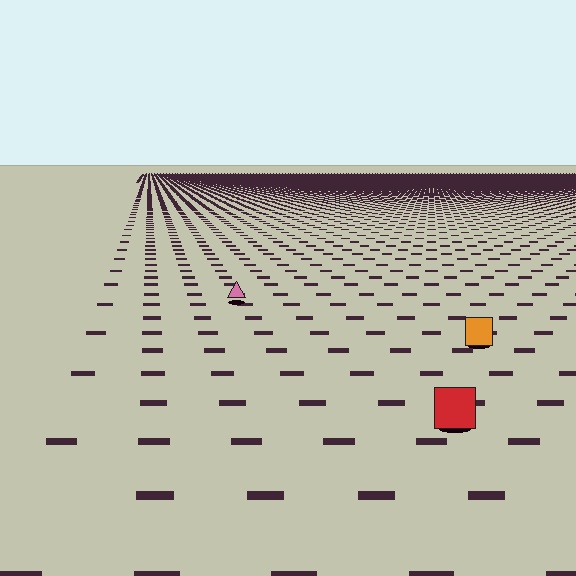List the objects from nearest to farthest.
From nearest to farthest: the red square, the orange square, the pink triangle.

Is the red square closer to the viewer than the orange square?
Yes. The red square is closer — you can tell from the texture gradient: the ground texture is coarser near it.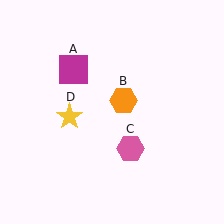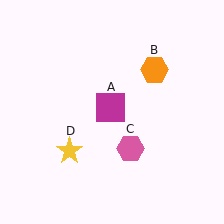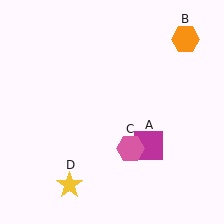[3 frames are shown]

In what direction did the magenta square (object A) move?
The magenta square (object A) moved down and to the right.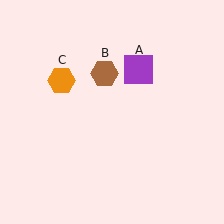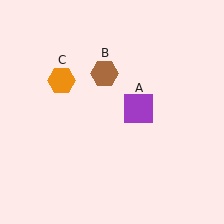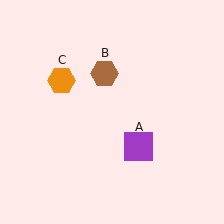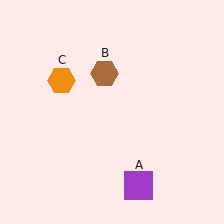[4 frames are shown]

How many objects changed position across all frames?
1 object changed position: purple square (object A).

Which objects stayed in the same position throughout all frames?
Brown hexagon (object B) and orange hexagon (object C) remained stationary.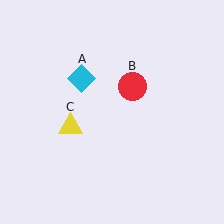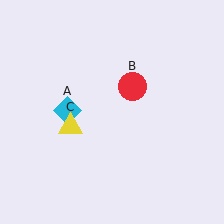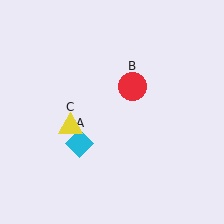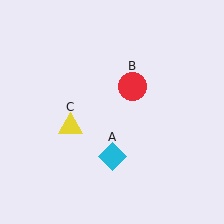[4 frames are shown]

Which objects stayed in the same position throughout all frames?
Red circle (object B) and yellow triangle (object C) remained stationary.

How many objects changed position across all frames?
1 object changed position: cyan diamond (object A).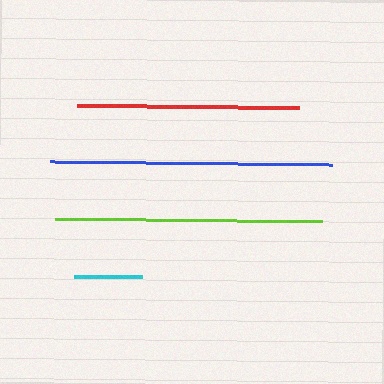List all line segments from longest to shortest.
From longest to shortest: blue, lime, red, cyan.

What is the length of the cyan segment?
The cyan segment is approximately 69 pixels long.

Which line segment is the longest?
The blue line is the longest at approximately 282 pixels.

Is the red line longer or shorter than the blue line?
The blue line is longer than the red line.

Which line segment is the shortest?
The cyan line is the shortest at approximately 69 pixels.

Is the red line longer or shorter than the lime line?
The lime line is longer than the red line.